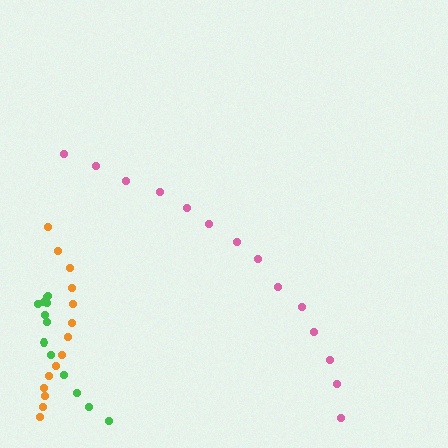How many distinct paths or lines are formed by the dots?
There are 3 distinct paths.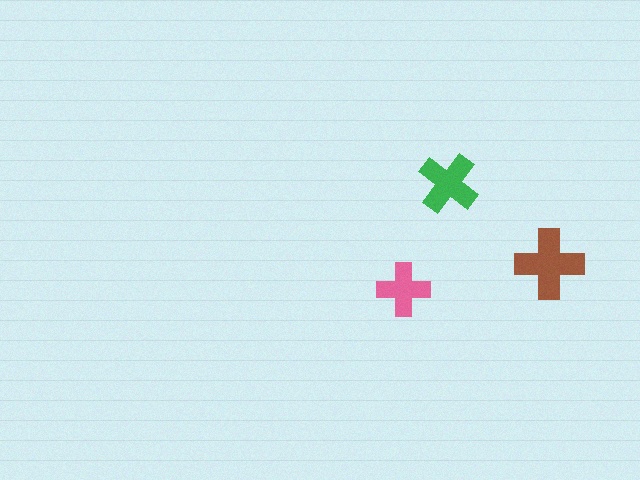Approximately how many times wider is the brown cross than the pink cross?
About 1.5 times wider.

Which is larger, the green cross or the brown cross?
The brown one.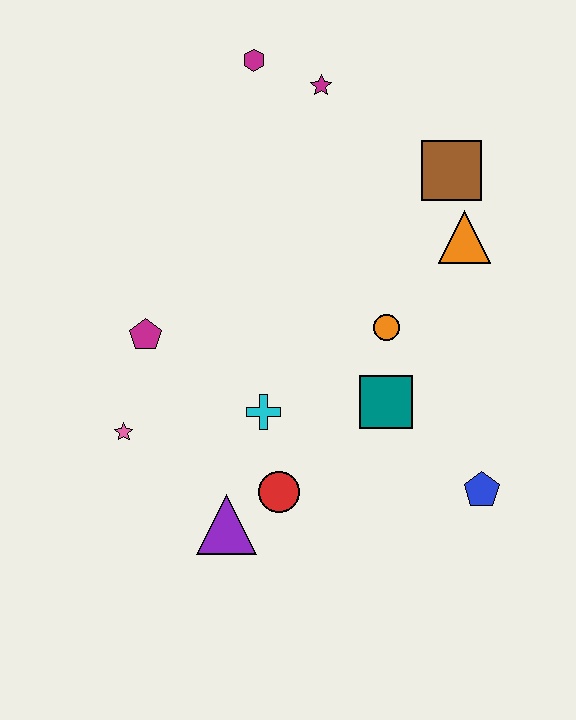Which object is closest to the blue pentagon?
The teal square is closest to the blue pentagon.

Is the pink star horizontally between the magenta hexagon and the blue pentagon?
No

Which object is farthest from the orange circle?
The magenta hexagon is farthest from the orange circle.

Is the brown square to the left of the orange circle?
No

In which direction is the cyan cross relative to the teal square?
The cyan cross is to the left of the teal square.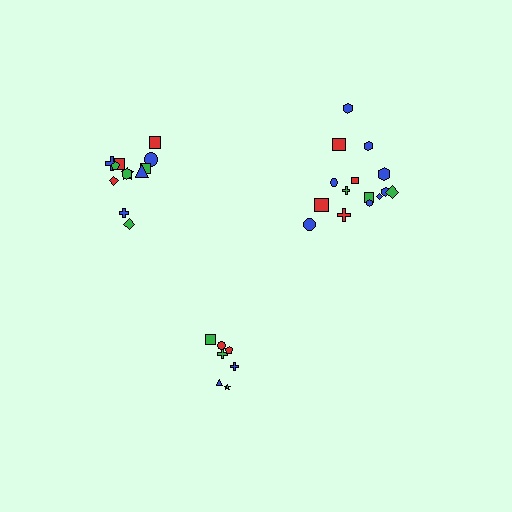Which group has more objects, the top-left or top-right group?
The top-right group.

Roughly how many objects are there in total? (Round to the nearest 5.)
Roughly 35 objects in total.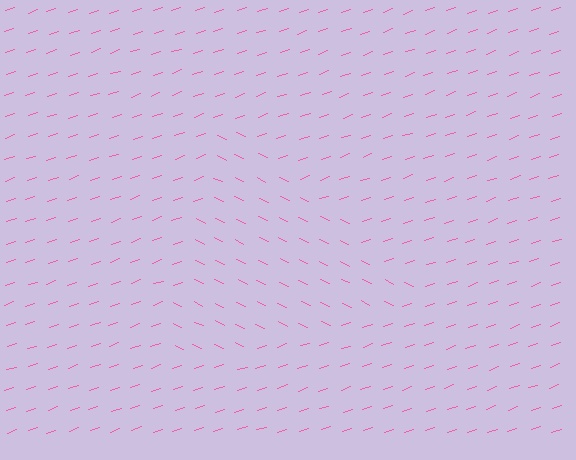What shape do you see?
I see a triangle.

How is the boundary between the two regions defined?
The boundary is defined purely by a change in line orientation (approximately 45 degrees difference). All lines are the same color and thickness.